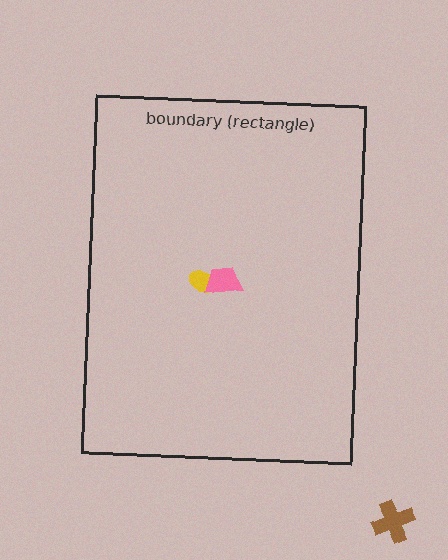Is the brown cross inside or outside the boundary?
Outside.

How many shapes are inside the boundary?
2 inside, 1 outside.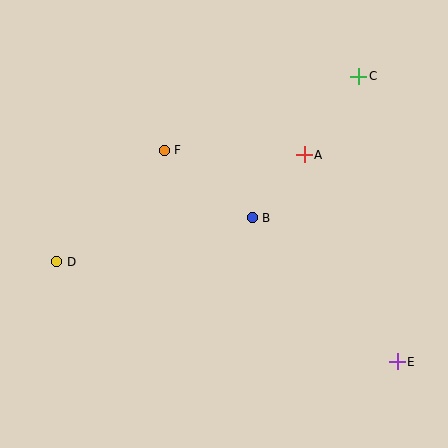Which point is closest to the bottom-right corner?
Point E is closest to the bottom-right corner.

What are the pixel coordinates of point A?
Point A is at (304, 155).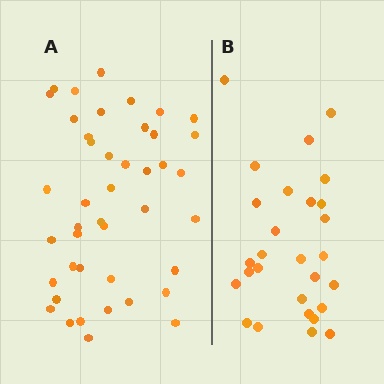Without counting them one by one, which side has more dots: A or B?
Region A (the left region) has more dots.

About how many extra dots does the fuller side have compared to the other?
Region A has approximately 15 more dots than region B.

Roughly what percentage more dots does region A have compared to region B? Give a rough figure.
About 55% more.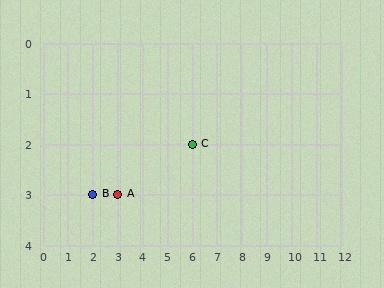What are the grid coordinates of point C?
Point C is at grid coordinates (6, 2).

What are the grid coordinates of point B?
Point B is at grid coordinates (2, 3).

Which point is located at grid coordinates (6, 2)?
Point C is at (6, 2).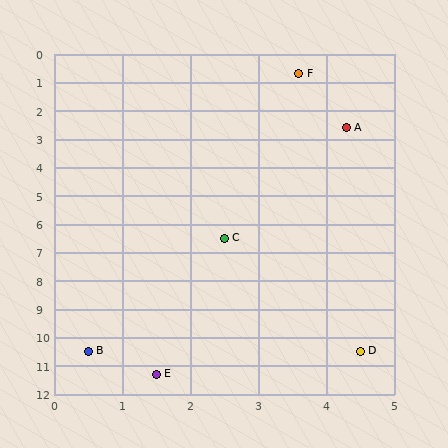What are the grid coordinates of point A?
Point A is at approximately (4.3, 2.6).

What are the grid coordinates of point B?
Point B is at approximately (0.5, 10.5).